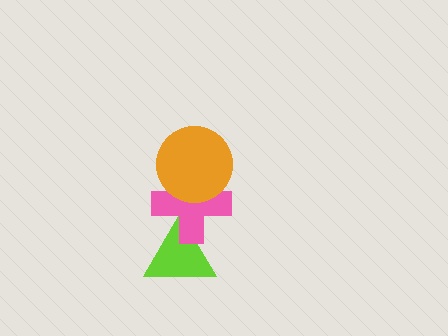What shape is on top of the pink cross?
The orange circle is on top of the pink cross.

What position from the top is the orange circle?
The orange circle is 1st from the top.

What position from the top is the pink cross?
The pink cross is 2nd from the top.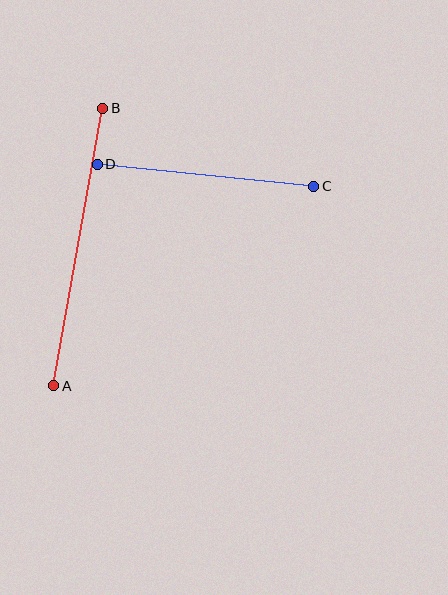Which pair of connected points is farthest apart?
Points A and B are farthest apart.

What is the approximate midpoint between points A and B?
The midpoint is at approximately (78, 247) pixels.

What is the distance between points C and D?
The distance is approximately 218 pixels.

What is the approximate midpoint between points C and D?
The midpoint is at approximately (205, 175) pixels.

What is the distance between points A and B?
The distance is approximately 282 pixels.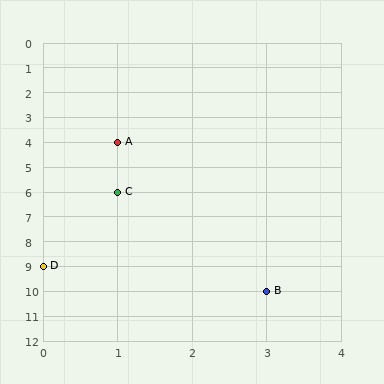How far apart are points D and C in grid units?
Points D and C are 1 column and 3 rows apart (about 3.2 grid units diagonally).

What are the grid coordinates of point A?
Point A is at grid coordinates (1, 4).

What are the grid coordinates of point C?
Point C is at grid coordinates (1, 6).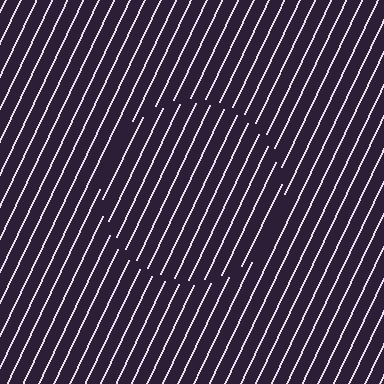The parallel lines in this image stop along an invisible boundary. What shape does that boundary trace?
An illusory circle. The interior of the shape contains the same grating, shifted by half a period — the contour is defined by the phase discontinuity where line-ends from the inner and outer gratings abut.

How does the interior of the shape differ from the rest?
The interior of the shape contains the same grating, shifted by half a period — the contour is defined by the phase discontinuity where line-ends from the inner and outer gratings abut.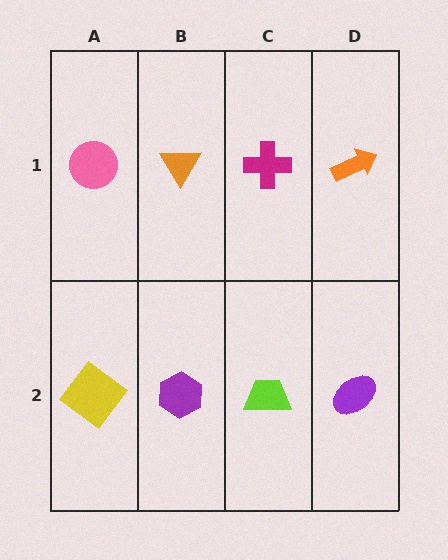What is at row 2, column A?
A yellow diamond.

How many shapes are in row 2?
4 shapes.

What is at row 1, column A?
A pink circle.